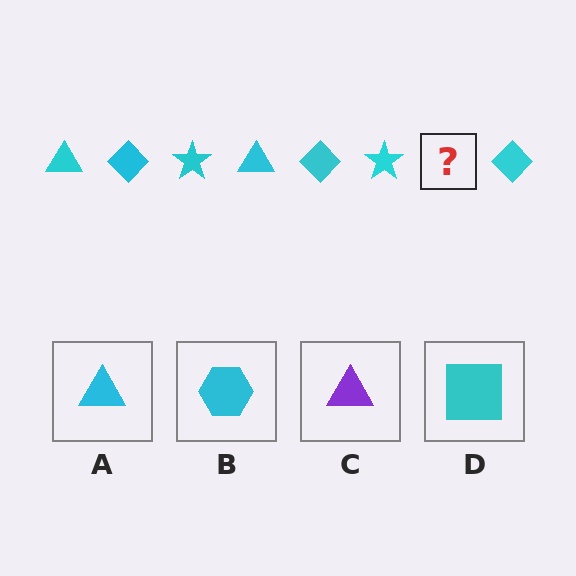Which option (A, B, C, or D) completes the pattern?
A.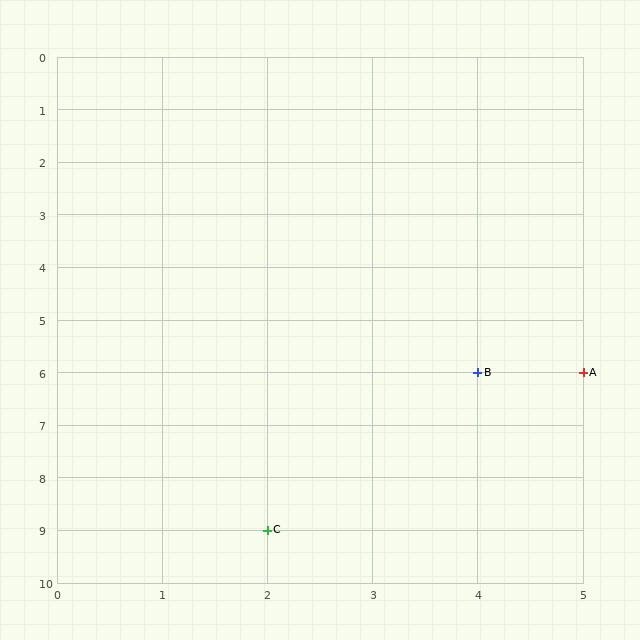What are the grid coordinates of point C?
Point C is at grid coordinates (2, 9).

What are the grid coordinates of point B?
Point B is at grid coordinates (4, 6).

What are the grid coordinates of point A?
Point A is at grid coordinates (5, 6).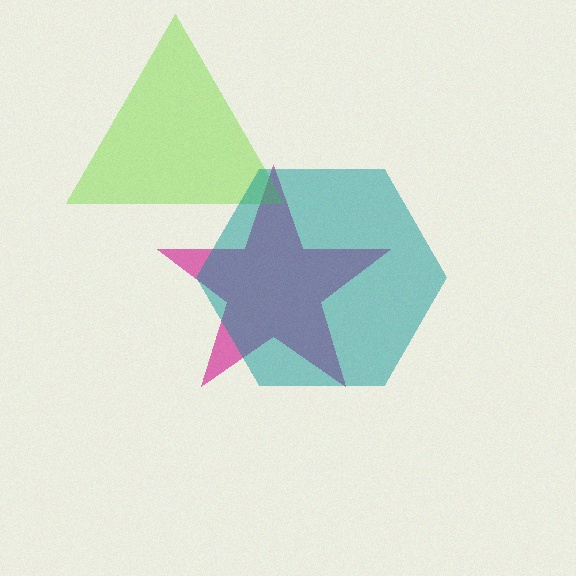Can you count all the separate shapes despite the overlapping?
Yes, there are 3 separate shapes.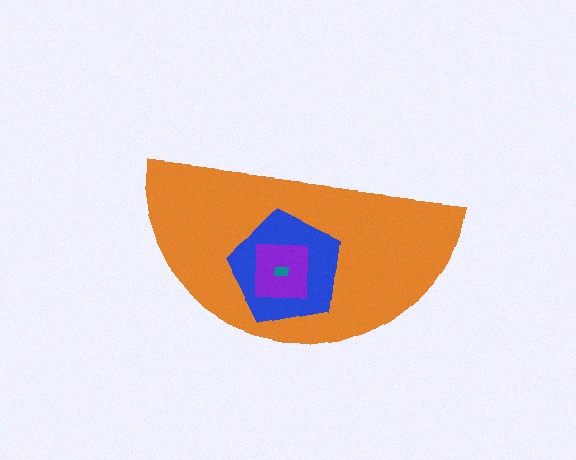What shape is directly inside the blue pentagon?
The purple square.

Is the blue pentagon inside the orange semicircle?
Yes.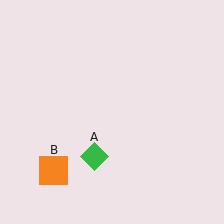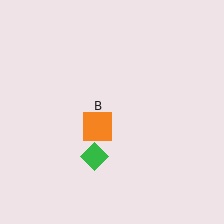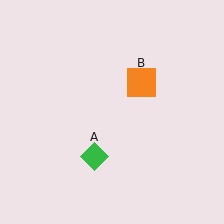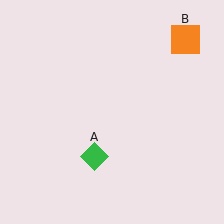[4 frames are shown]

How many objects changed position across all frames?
1 object changed position: orange square (object B).